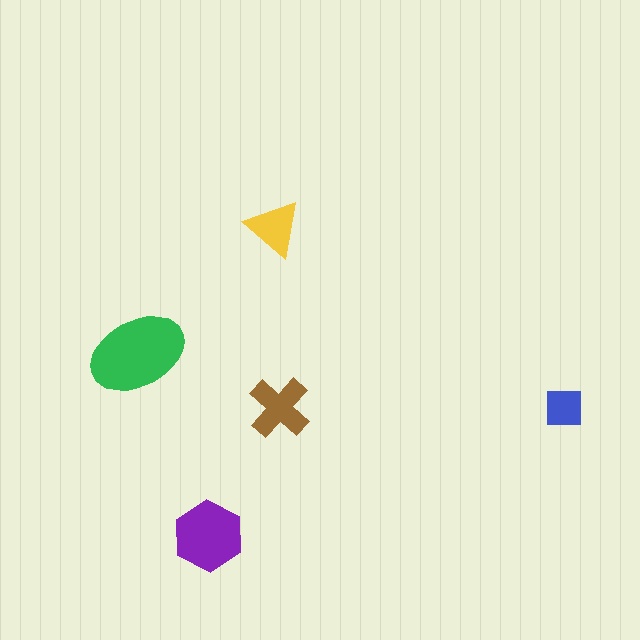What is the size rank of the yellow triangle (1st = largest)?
4th.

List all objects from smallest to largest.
The blue square, the yellow triangle, the brown cross, the purple hexagon, the green ellipse.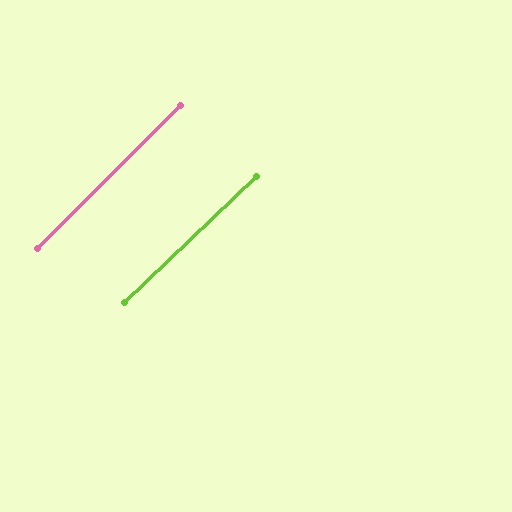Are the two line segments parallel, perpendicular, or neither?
Parallel — their directions differ by only 1.5°.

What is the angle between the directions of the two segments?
Approximately 2 degrees.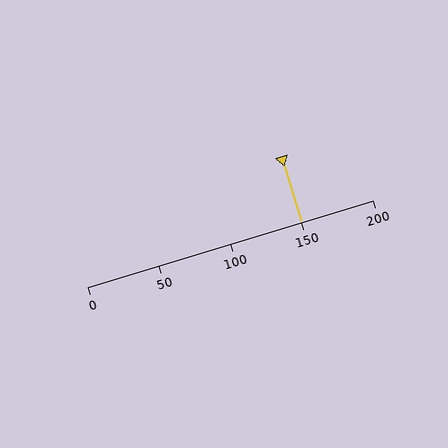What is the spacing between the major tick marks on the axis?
The major ticks are spaced 50 apart.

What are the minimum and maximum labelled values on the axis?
The axis runs from 0 to 200.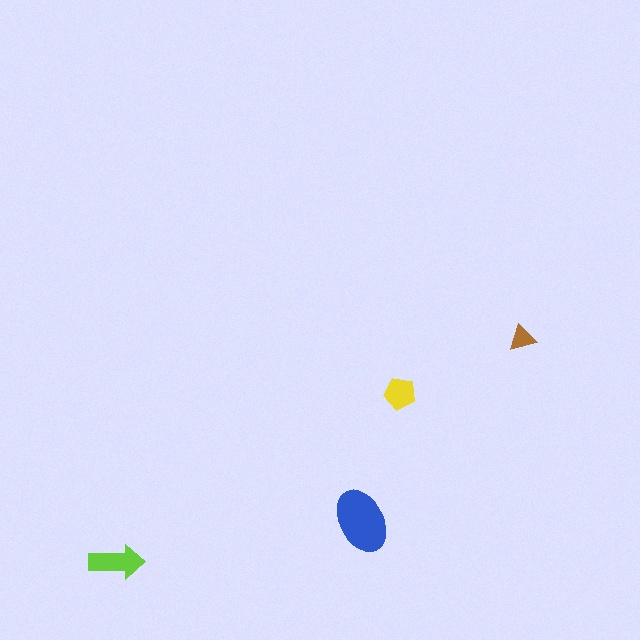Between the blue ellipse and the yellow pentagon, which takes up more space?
The blue ellipse.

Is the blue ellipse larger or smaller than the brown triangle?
Larger.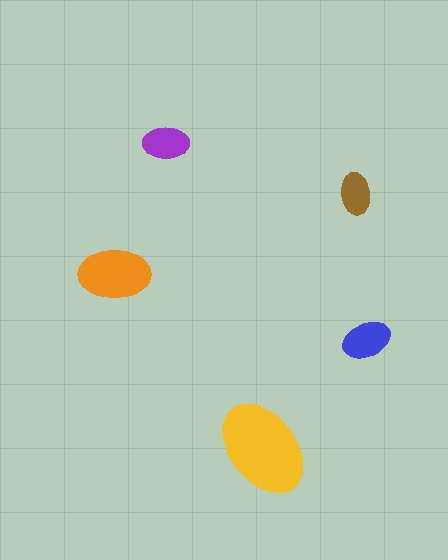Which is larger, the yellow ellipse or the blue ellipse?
The yellow one.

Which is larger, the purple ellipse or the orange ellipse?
The orange one.